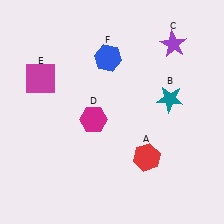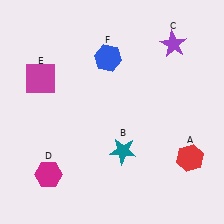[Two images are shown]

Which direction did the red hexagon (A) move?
The red hexagon (A) moved right.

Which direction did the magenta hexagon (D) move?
The magenta hexagon (D) moved down.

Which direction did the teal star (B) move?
The teal star (B) moved down.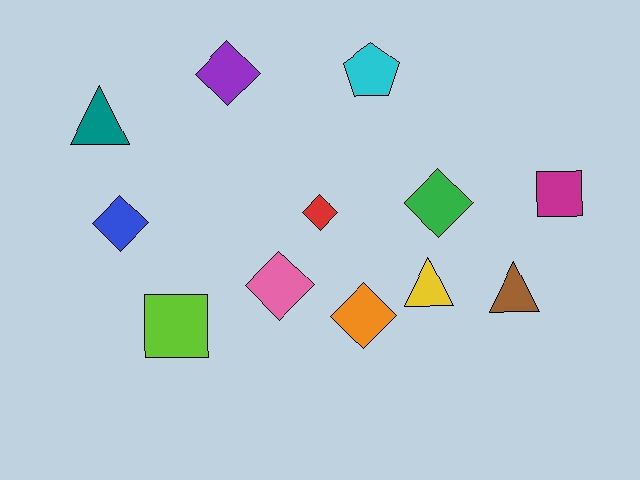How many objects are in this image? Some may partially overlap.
There are 12 objects.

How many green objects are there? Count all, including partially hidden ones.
There is 1 green object.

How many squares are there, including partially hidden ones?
There are 2 squares.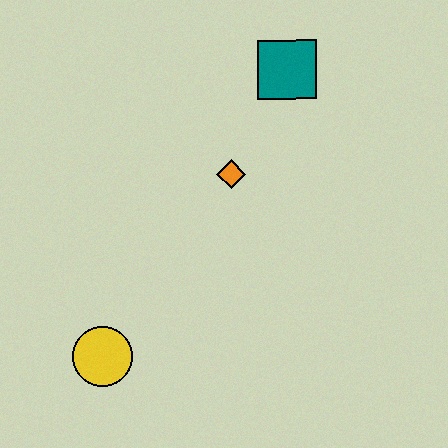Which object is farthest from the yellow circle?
The teal square is farthest from the yellow circle.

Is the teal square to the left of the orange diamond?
No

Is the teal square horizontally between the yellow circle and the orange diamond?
No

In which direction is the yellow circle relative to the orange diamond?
The yellow circle is below the orange diamond.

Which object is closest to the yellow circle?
The orange diamond is closest to the yellow circle.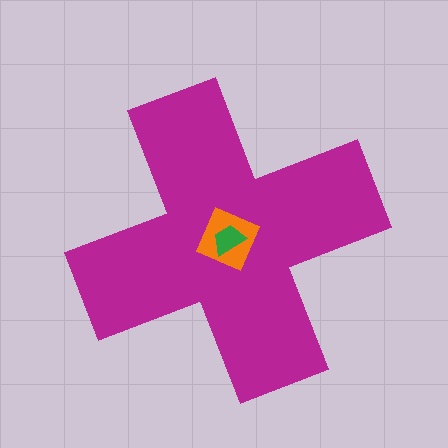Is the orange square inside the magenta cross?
Yes.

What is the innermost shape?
The green trapezoid.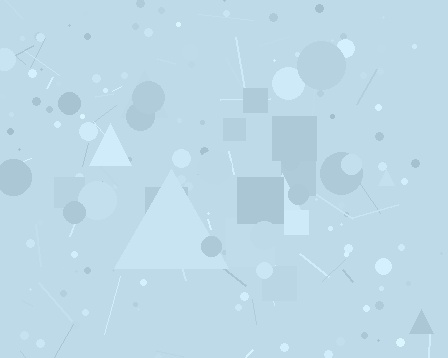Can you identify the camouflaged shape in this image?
The camouflaged shape is a triangle.